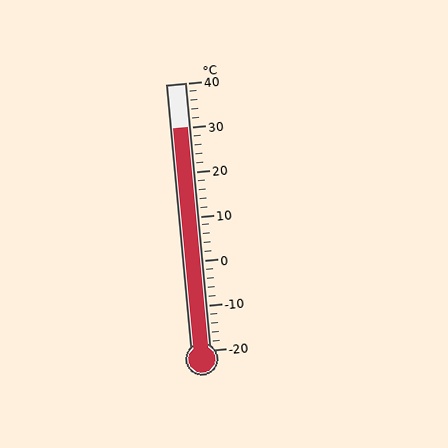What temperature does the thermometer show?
The thermometer shows approximately 30°C.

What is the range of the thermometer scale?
The thermometer scale ranges from -20°C to 40°C.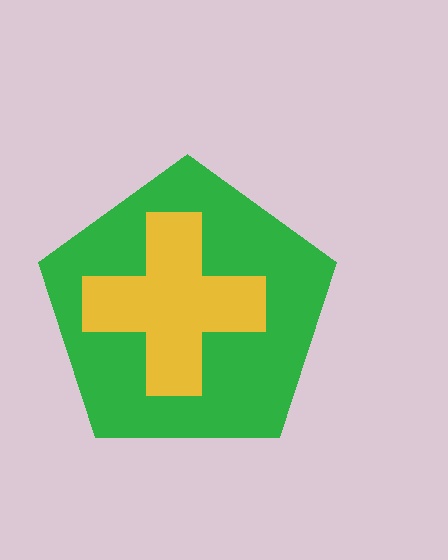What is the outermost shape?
The green pentagon.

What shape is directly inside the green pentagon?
The yellow cross.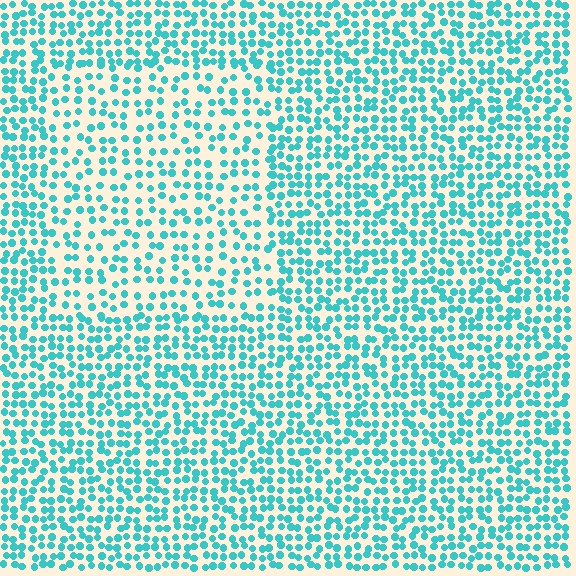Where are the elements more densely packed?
The elements are more densely packed outside the rectangle boundary.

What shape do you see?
I see a rectangle.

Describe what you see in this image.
The image contains small cyan elements arranged at two different densities. A rectangle-shaped region is visible where the elements are less densely packed than the surrounding area.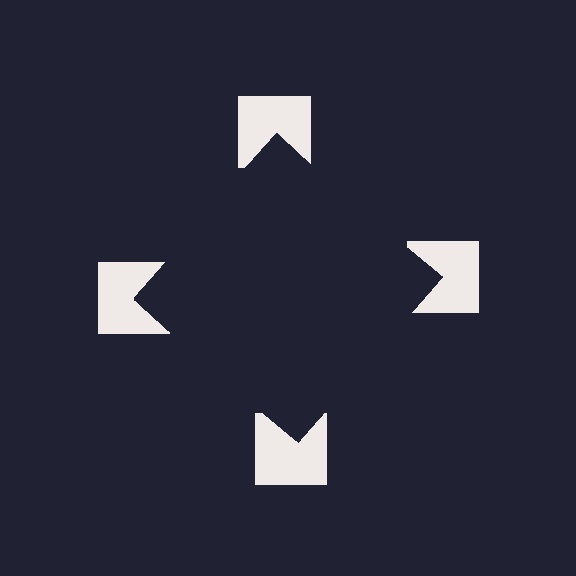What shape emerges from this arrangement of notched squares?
An illusory square — its edges are inferred from the aligned wedge cuts in the notched squares, not physically drawn.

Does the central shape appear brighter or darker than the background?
It typically appears slightly darker than the background, even though no actual brightness change is drawn.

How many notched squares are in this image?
There are 4 — one at each vertex of the illusory square.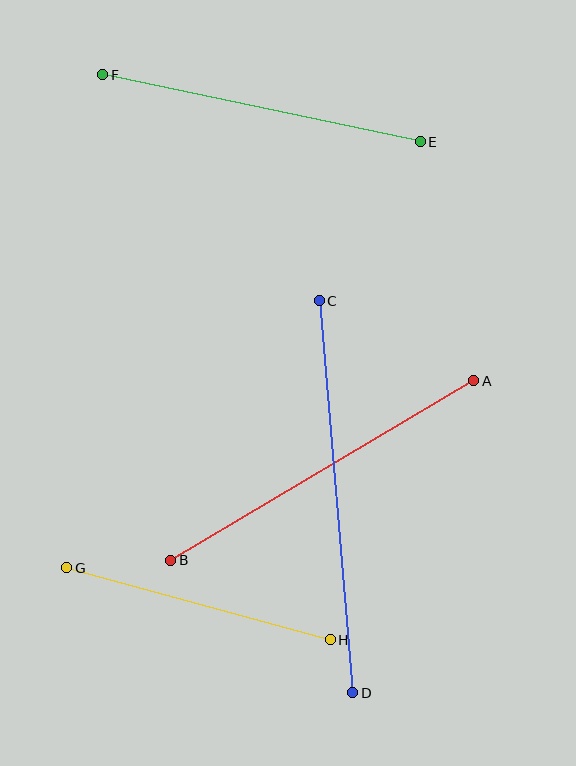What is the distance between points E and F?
The distance is approximately 324 pixels.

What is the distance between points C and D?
The distance is approximately 393 pixels.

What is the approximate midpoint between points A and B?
The midpoint is at approximately (322, 470) pixels.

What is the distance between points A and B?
The distance is approximately 352 pixels.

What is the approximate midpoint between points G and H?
The midpoint is at approximately (199, 604) pixels.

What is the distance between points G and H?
The distance is approximately 273 pixels.